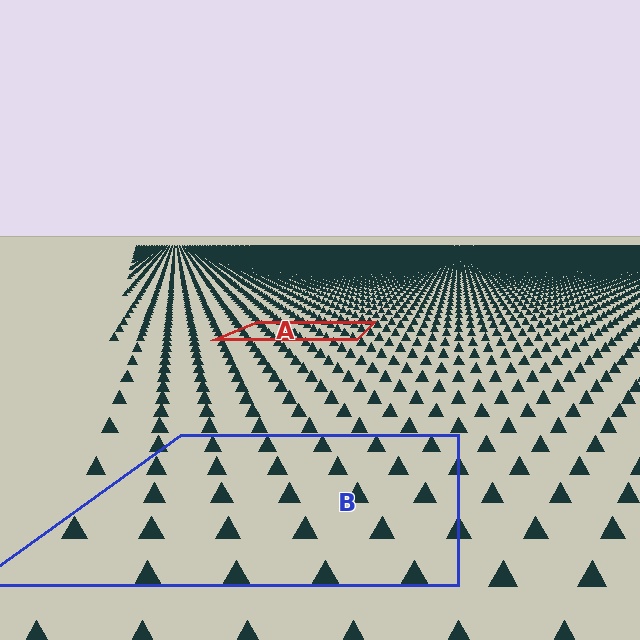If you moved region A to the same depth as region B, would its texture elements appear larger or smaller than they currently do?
They would appear larger. At a closer depth, the same texture elements are projected at a bigger on-screen size.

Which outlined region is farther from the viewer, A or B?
Region A is farther from the viewer — the texture elements inside it appear smaller and more densely packed.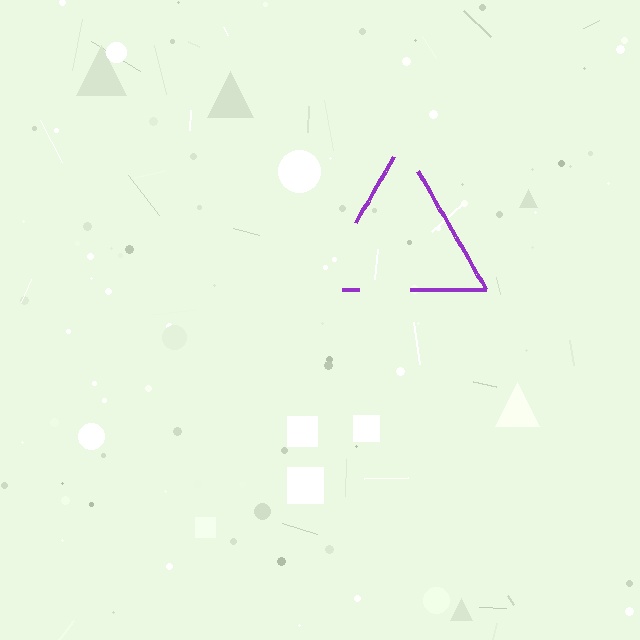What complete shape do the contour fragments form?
The contour fragments form a triangle.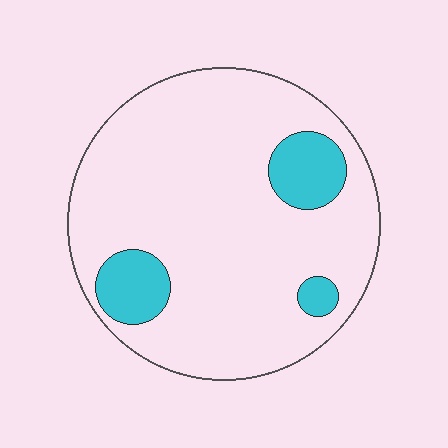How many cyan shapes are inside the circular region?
3.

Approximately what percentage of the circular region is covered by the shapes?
Approximately 15%.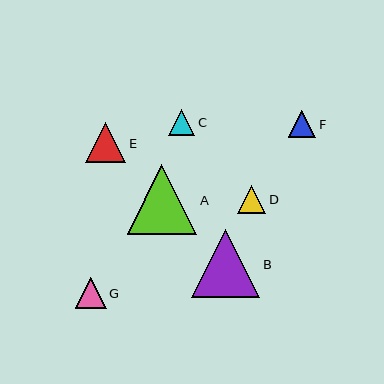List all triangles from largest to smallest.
From largest to smallest: A, B, E, G, D, F, C.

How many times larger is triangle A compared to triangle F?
Triangle A is approximately 2.6 times the size of triangle F.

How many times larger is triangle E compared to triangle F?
Triangle E is approximately 1.5 times the size of triangle F.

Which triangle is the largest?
Triangle A is the largest with a size of approximately 70 pixels.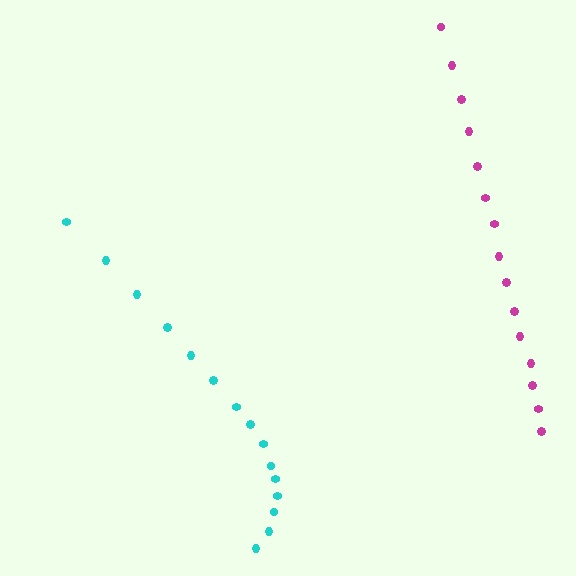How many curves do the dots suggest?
There are 2 distinct paths.